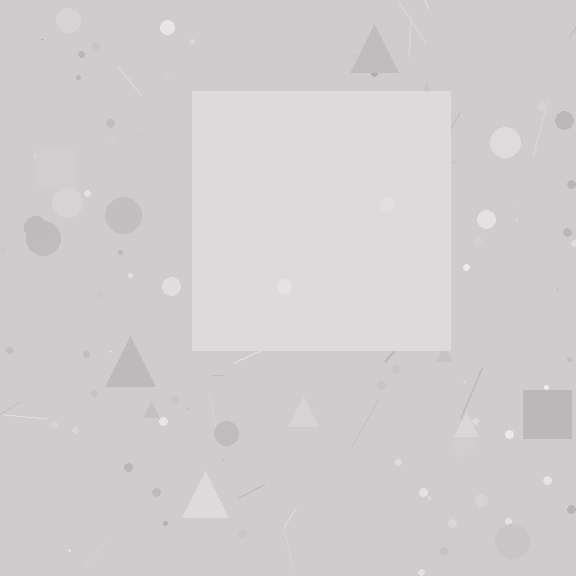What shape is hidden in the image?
A square is hidden in the image.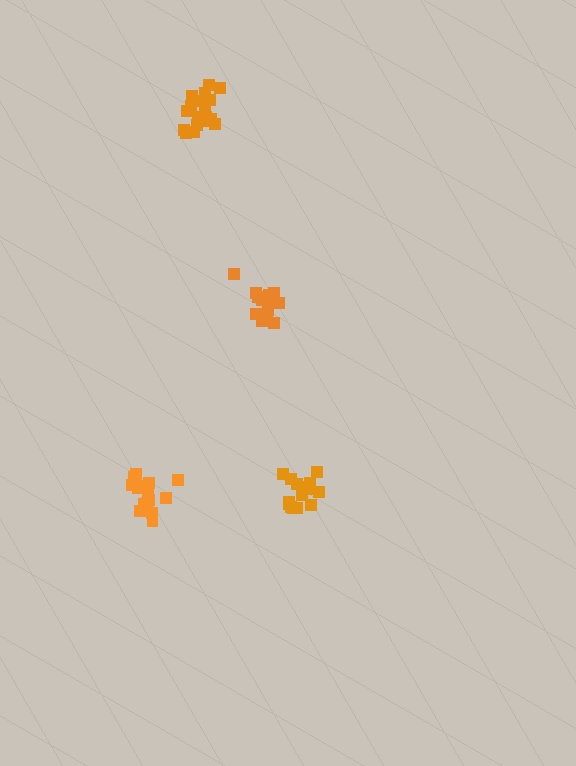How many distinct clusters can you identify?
There are 4 distinct clusters.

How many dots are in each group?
Group 1: 16 dots, Group 2: 15 dots, Group 3: 18 dots, Group 4: 15 dots (64 total).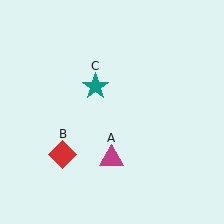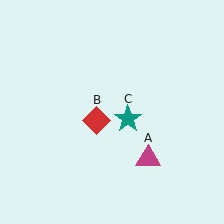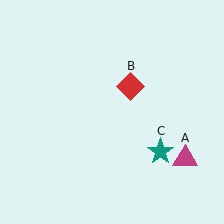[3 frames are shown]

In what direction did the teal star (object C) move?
The teal star (object C) moved down and to the right.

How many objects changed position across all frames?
3 objects changed position: magenta triangle (object A), red diamond (object B), teal star (object C).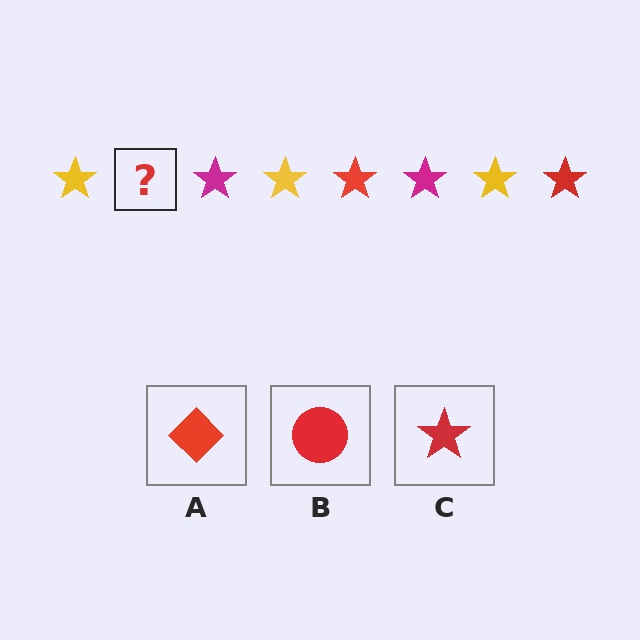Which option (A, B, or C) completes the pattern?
C.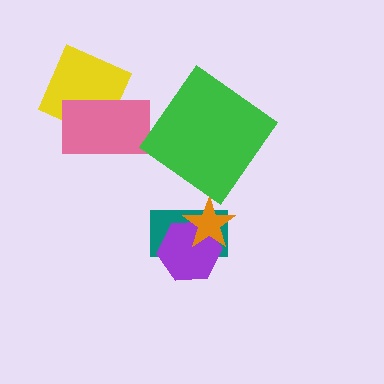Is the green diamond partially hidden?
No, no other shape covers it.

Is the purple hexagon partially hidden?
Yes, it is partially covered by another shape.